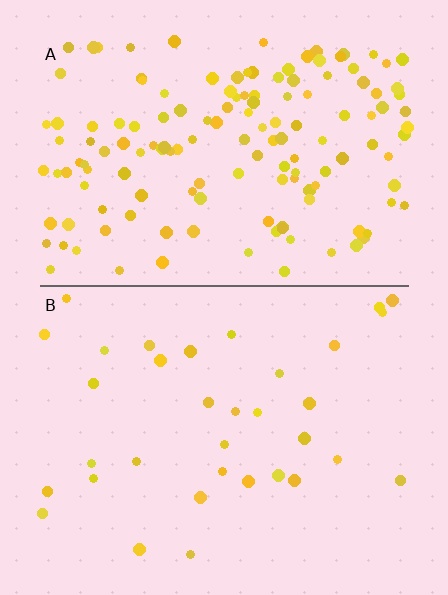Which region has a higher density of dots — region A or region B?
A (the top).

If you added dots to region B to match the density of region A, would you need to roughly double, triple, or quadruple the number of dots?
Approximately quadruple.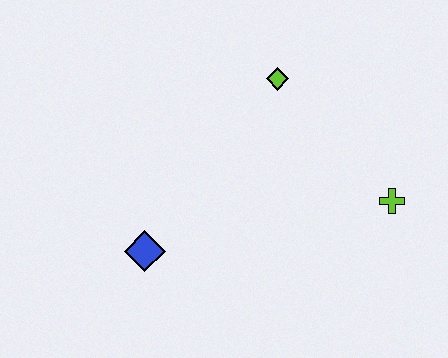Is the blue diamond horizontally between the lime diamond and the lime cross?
No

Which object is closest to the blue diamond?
The lime diamond is closest to the blue diamond.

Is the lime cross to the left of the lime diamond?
No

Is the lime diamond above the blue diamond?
Yes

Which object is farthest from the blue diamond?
The lime cross is farthest from the blue diamond.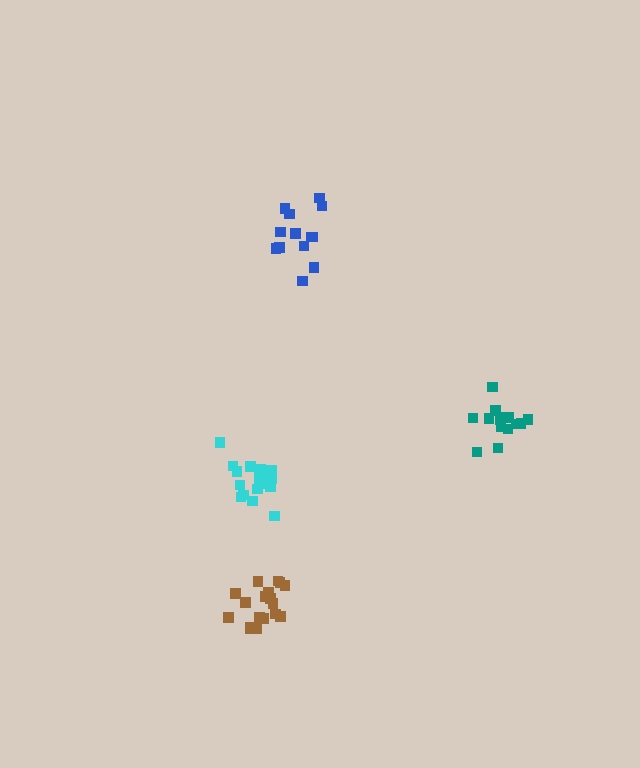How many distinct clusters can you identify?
There are 4 distinct clusters.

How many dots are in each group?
Group 1: 19 dots, Group 2: 13 dots, Group 3: 18 dots, Group 4: 14 dots (64 total).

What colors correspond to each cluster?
The clusters are colored: cyan, blue, brown, teal.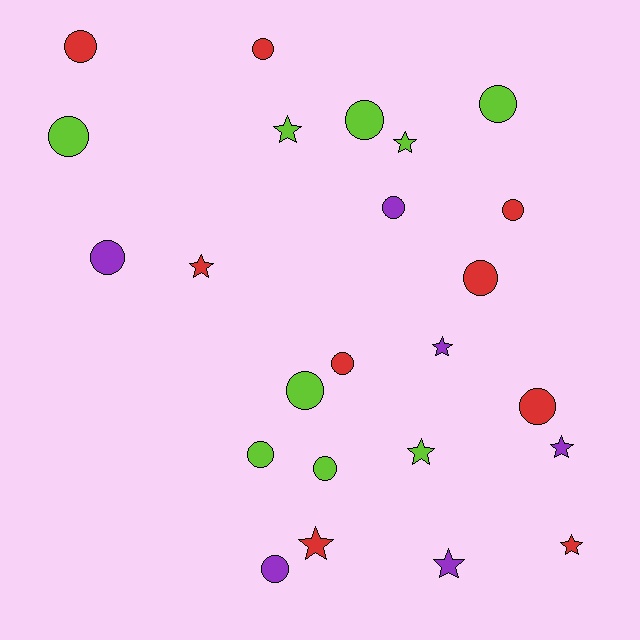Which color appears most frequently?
Red, with 9 objects.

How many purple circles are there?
There are 3 purple circles.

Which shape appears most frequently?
Circle, with 15 objects.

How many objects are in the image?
There are 24 objects.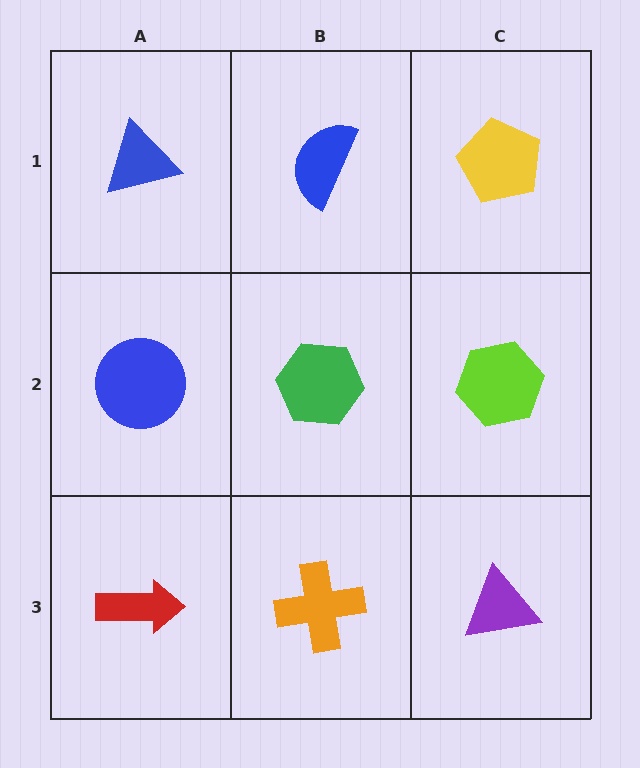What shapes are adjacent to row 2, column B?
A blue semicircle (row 1, column B), an orange cross (row 3, column B), a blue circle (row 2, column A), a lime hexagon (row 2, column C).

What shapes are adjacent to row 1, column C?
A lime hexagon (row 2, column C), a blue semicircle (row 1, column B).